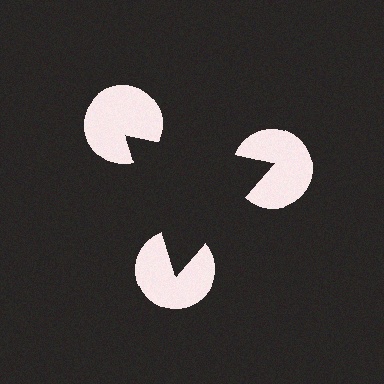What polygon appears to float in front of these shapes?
An illusory triangle — its edges are inferred from the aligned wedge cuts in the pac-man discs, not physically drawn.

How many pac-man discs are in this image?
There are 3 — one at each vertex of the illusory triangle.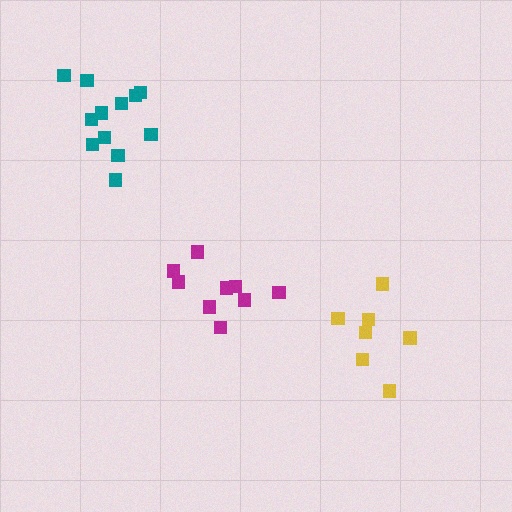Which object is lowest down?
The yellow cluster is bottommost.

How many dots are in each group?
Group 1: 7 dots, Group 2: 10 dots, Group 3: 12 dots (29 total).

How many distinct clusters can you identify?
There are 3 distinct clusters.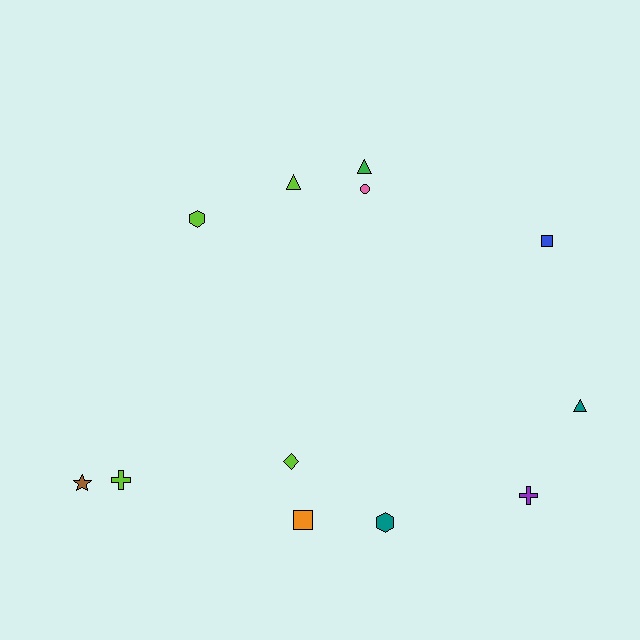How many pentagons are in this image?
There are no pentagons.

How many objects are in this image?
There are 12 objects.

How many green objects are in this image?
There is 1 green object.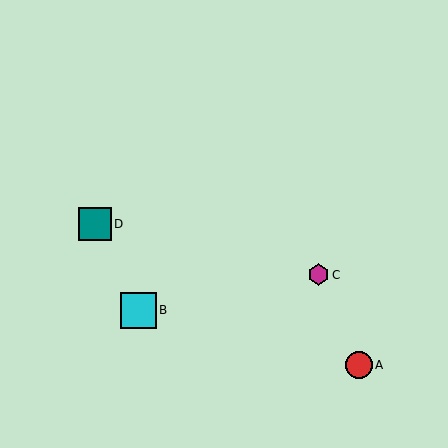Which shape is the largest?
The cyan square (labeled B) is the largest.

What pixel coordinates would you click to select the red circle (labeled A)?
Click at (359, 365) to select the red circle A.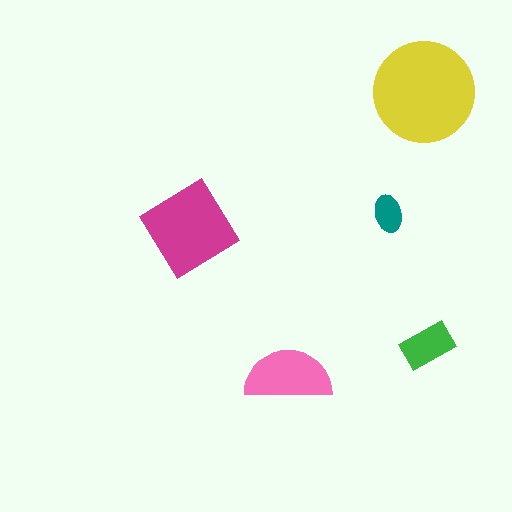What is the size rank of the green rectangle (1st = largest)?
4th.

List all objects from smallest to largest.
The teal ellipse, the green rectangle, the pink semicircle, the magenta diamond, the yellow circle.